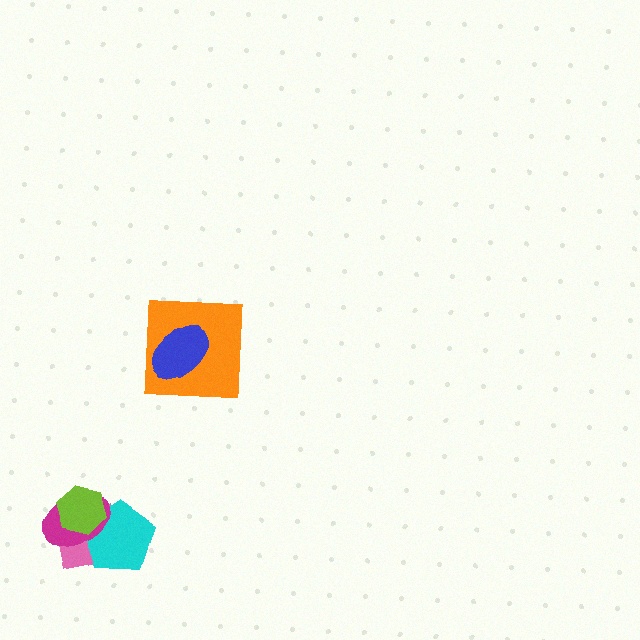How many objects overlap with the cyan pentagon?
3 objects overlap with the cyan pentagon.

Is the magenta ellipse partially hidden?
Yes, it is partially covered by another shape.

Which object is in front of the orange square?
The blue ellipse is in front of the orange square.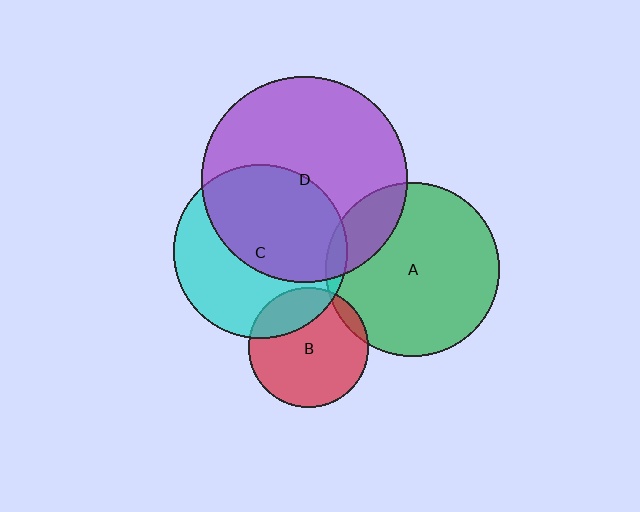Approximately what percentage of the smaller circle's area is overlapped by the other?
Approximately 5%.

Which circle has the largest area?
Circle D (purple).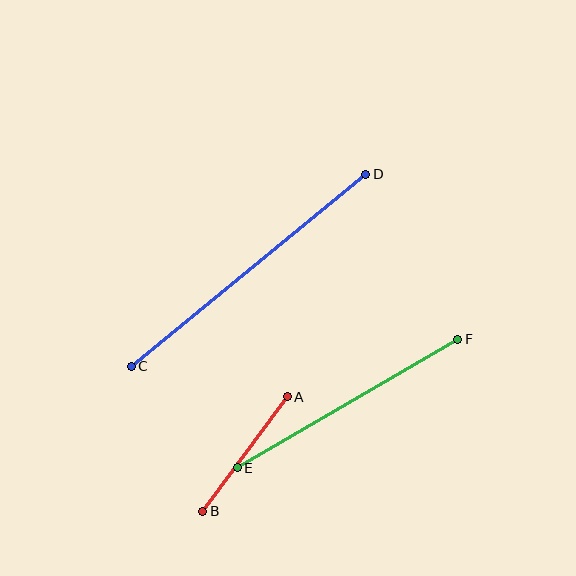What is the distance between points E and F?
The distance is approximately 255 pixels.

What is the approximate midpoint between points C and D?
The midpoint is at approximately (249, 270) pixels.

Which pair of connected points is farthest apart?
Points C and D are farthest apart.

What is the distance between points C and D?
The distance is approximately 303 pixels.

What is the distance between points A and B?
The distance is approximately 142 pixels.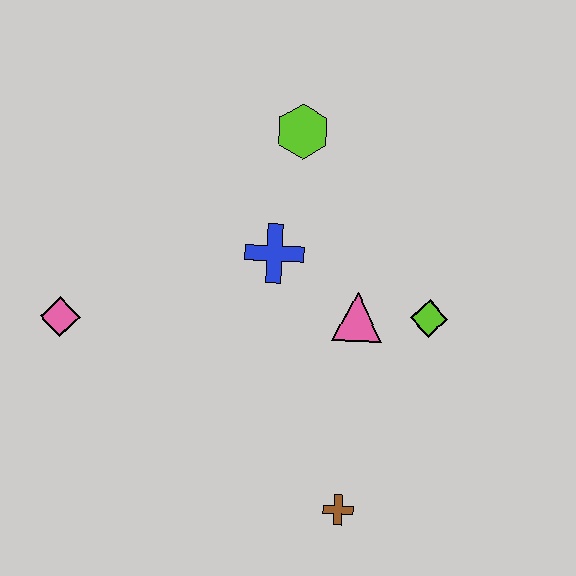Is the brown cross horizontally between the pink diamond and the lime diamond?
Yes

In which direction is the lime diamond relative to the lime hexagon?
The lime diamond is below the lime hexagon.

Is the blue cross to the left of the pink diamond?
No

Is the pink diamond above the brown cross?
Yes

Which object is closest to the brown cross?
The pink triangle is closest to the brown cross.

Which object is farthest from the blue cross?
The brown cross is farthest from the blue cross.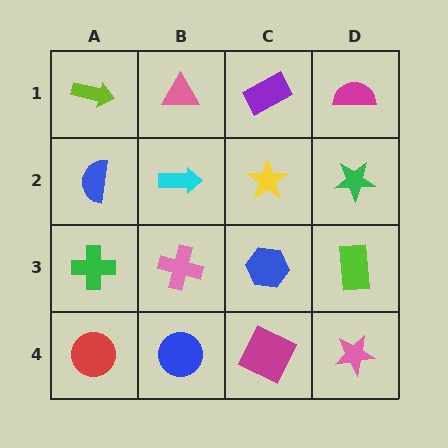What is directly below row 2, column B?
A pink cross.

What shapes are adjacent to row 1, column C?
A yellow star (row 2, column C), a pink triangle (row 1, column B), a magenta semicircle (row 1, column D).